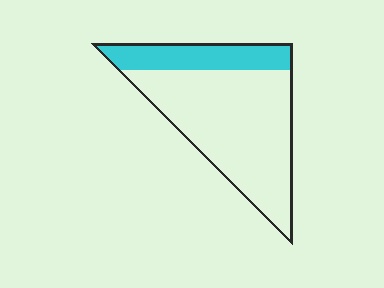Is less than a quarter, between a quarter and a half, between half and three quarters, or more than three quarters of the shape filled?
Less than a quarter.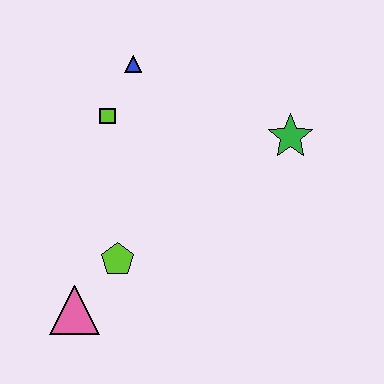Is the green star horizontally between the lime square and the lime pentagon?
No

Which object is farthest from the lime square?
The pink triangle is farthest from the lime square.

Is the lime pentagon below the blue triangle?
Yes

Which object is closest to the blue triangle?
The lime square is closest to the blue triangle.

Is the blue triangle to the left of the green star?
Yes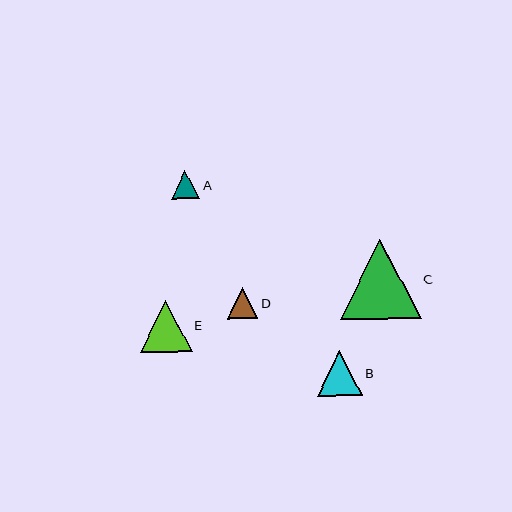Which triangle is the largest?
Triangle C is the largest with a size of approximately 80 pixels.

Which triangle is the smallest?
Triangle A is the smallest with a size of approximately 28 pixels.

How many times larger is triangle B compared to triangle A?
Triangle B is approximately 1.6 times the size of triangle A.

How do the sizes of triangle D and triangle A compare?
Triangle D and triangle A are approximately the same size.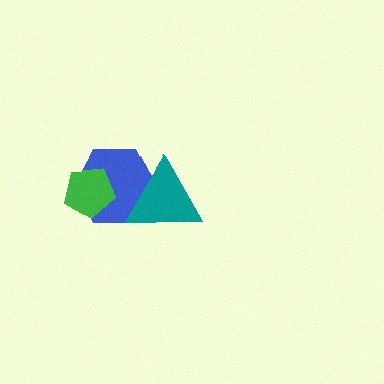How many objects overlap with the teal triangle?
1 object overlaps with the teal triangle.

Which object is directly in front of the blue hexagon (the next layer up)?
The green pentagon is directly in front of the blue hexagon.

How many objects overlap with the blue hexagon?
2 objects overlap with the blue hexagon.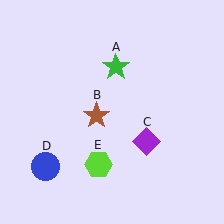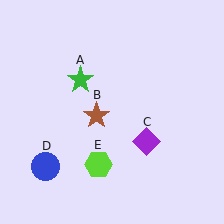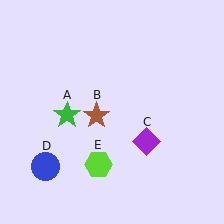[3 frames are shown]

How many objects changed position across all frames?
1 object changed position: green star (object A).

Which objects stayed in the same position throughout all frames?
Brown star (object B) and purple diamond (object C) and blue circle (object D) and lime hexagon (object E) remained stationary.